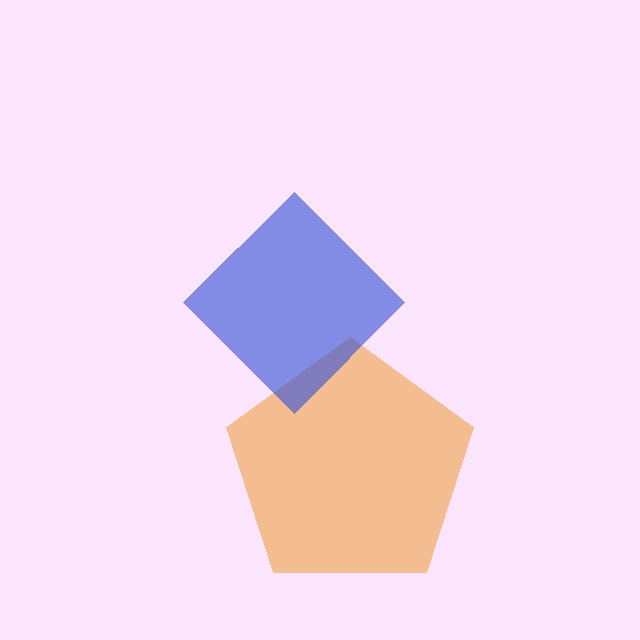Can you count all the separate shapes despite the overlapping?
Yes, there are 2 separate shapes.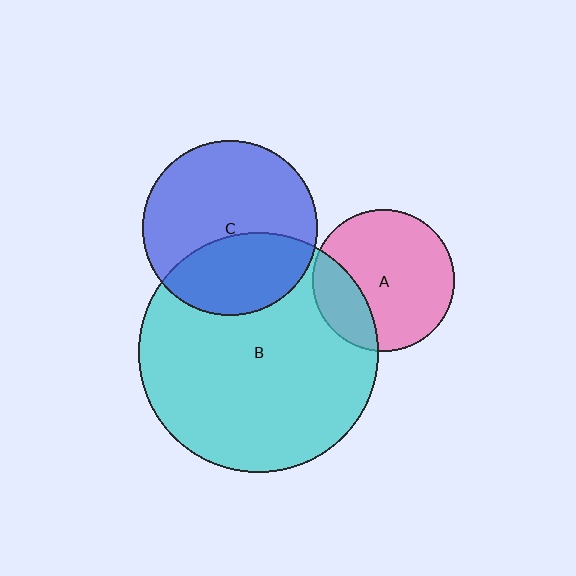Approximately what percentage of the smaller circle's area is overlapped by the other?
Approximately 35%.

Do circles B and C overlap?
Yes.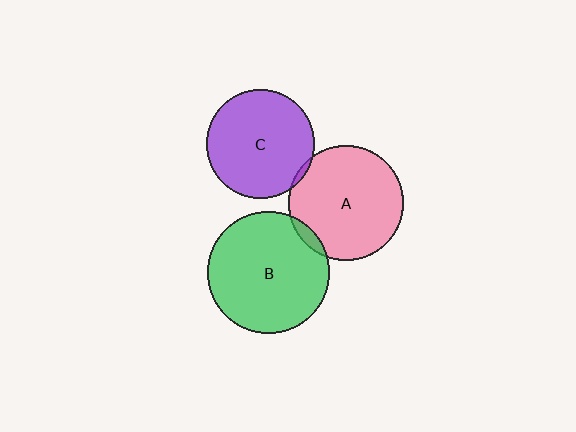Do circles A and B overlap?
Yes.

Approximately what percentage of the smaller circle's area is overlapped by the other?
Approximately 5%.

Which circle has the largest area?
Circle B (green).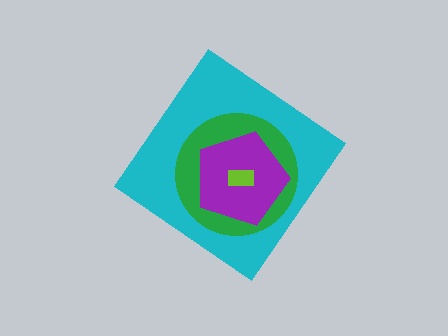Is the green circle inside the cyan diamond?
Yes.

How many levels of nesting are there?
4.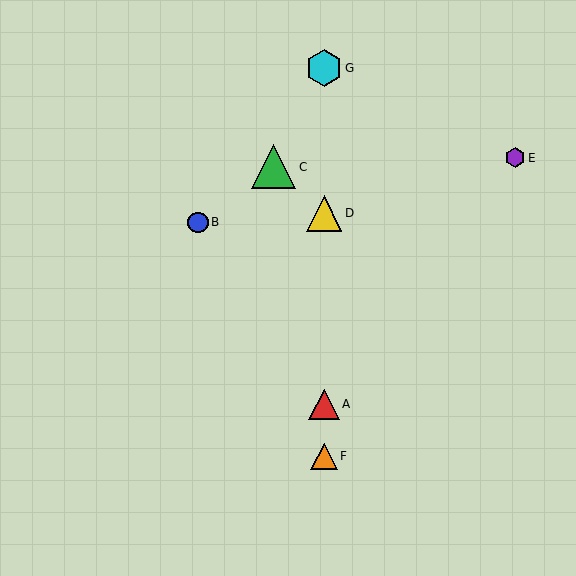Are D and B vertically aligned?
No, D is at x≈324 and B is at x≈198.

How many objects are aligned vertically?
4 objects (A, D, F, G) are aligned vertically.